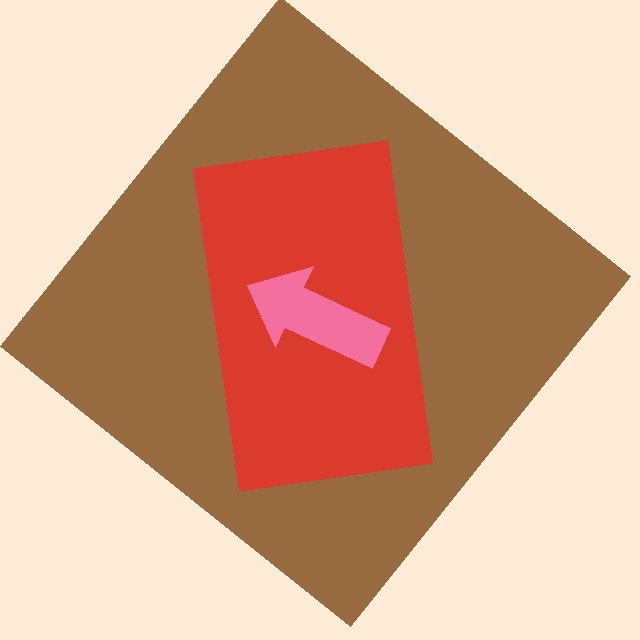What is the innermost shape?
The pink arrow.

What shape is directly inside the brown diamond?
The red rectangle.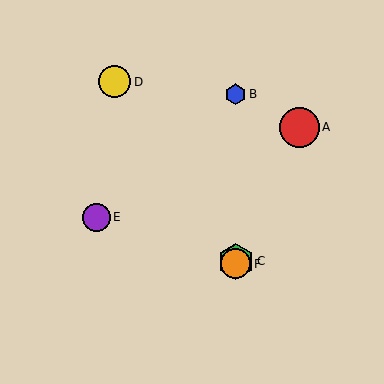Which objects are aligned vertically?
Objects B, C, F are aligned vertically.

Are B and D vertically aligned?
No, B is at x≈236 and D is at x≈114.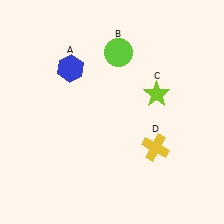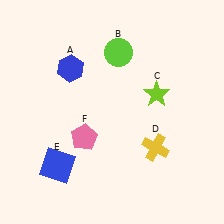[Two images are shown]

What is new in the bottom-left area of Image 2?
A pink pentagon (F) was added in the bottom-left area of Image 2.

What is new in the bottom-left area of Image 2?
A blue square (E) was added in the bottom-left area of Image 2.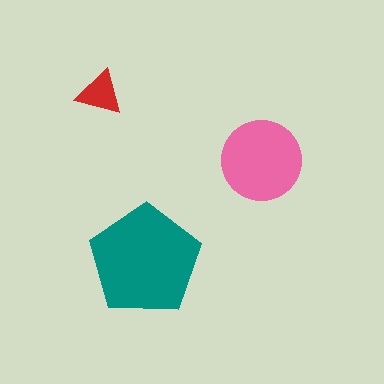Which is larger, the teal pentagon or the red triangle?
The teal pentagon.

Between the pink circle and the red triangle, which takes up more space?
The pink circle.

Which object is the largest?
The teal pentagon.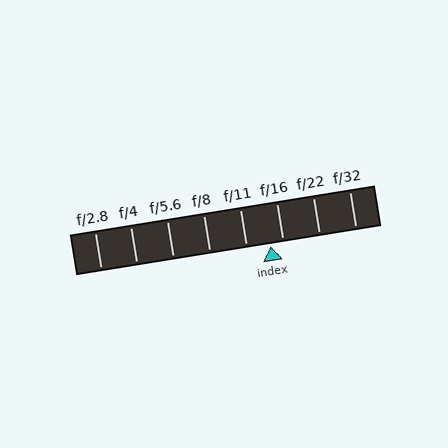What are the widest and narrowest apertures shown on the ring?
The widest aperture shown is f/2.8 and the narrowest is f/32.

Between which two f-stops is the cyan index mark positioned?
The index mark is between f/11 and f/16.